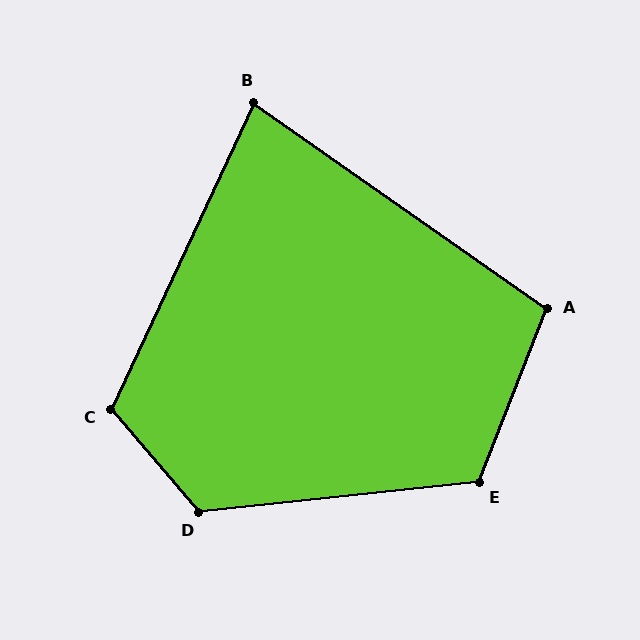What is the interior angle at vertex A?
Approximately 104 degrees (obtuse).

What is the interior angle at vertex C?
Approximately 115 degrees (obtuse).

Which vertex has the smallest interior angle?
B, at approximately 80 degrees.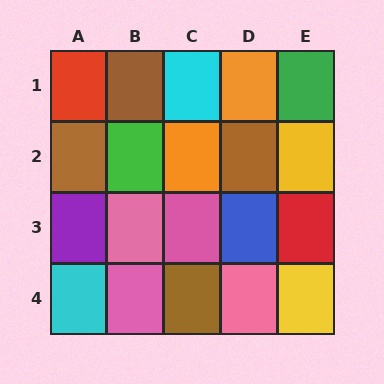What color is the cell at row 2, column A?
Brown.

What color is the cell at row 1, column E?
Green.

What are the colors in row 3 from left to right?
Purple, pink, pink, blue, red.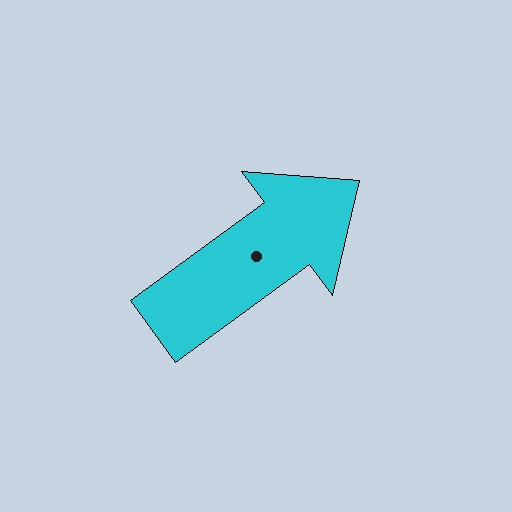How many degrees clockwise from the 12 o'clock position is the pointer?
Approximately 54 degrees.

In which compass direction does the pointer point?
Northeast.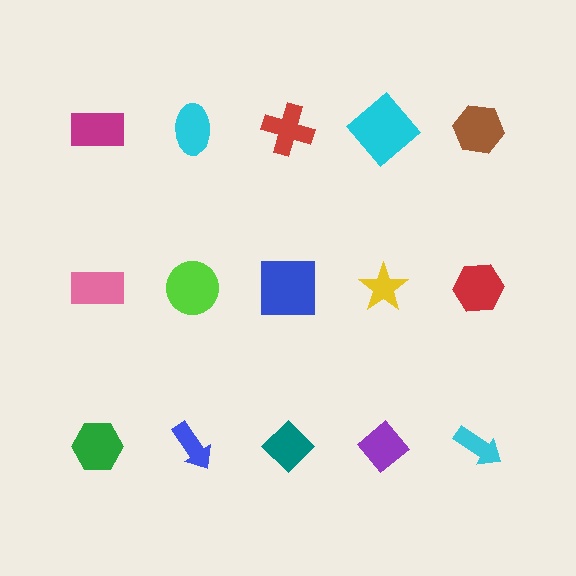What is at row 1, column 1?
A magenta rectangle.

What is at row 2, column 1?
A pink rectangle.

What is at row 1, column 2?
A cyan ellipse.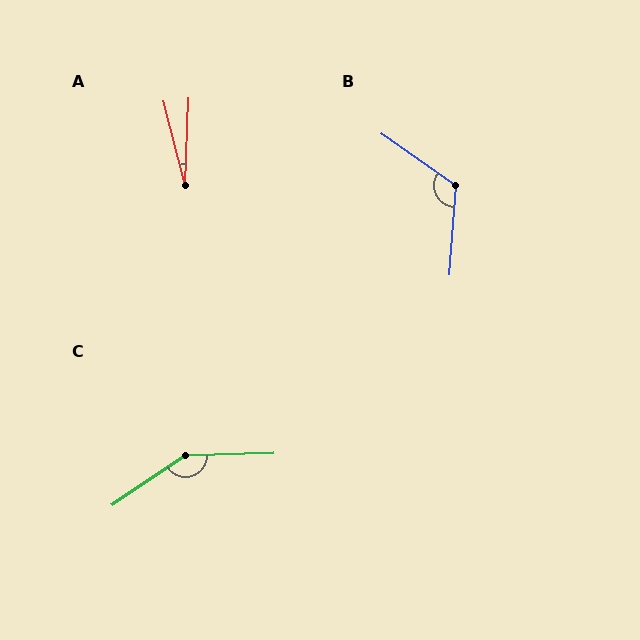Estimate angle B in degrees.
Approximately 121 degrees.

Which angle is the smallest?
A, at approximately 17 degrees.